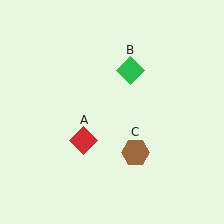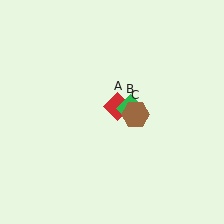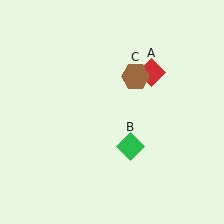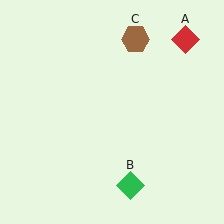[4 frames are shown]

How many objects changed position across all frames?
3 objects changed position: red diamond (object A), green diamond (object B), brown hexagon (object C).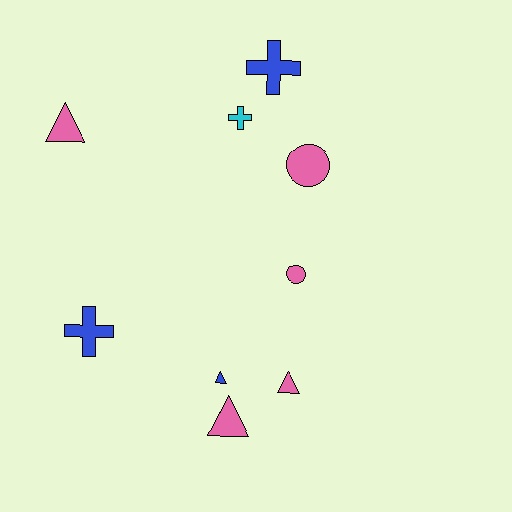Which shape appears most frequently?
Triangle, with 4 objects.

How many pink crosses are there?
There are no pink crosses.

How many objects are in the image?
There are 9 objects.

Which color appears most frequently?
Pink, with 5 objects.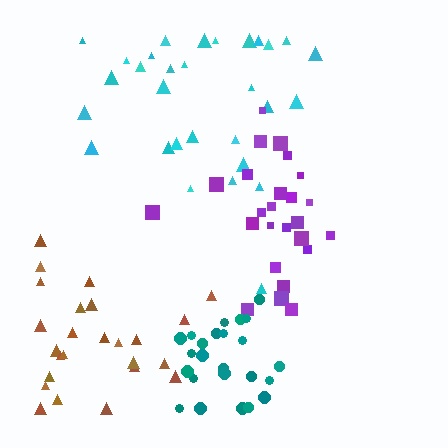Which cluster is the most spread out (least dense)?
Cyan.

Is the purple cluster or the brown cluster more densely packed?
Purple.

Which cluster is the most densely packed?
Teal.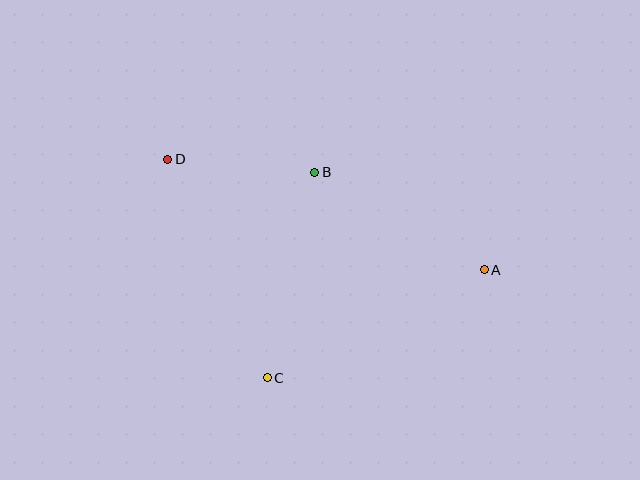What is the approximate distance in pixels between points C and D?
The distance between C and D is approximately 240 pixels.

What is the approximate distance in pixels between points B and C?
The distance between B and C is approximately 211 pixels.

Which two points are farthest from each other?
Points A and D are farthest from each other.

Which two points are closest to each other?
Points B and D are closest to each other.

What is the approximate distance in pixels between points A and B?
The distance between A and B is approximately 196 pixels.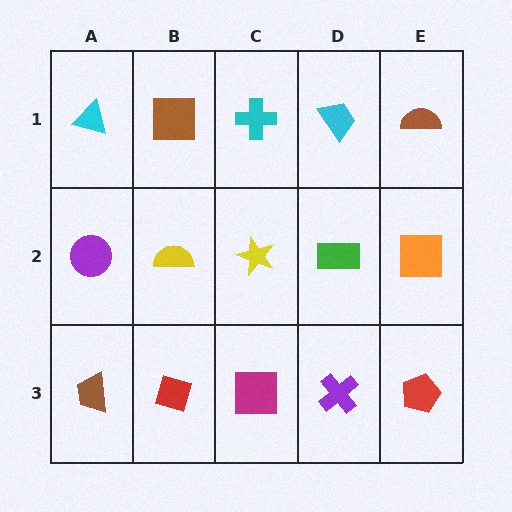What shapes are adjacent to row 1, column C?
A yellow star (row 2, column C), a brown square (row 1, column B), a cyan trapezoid (row 1, column D).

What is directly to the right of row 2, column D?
An orange square.